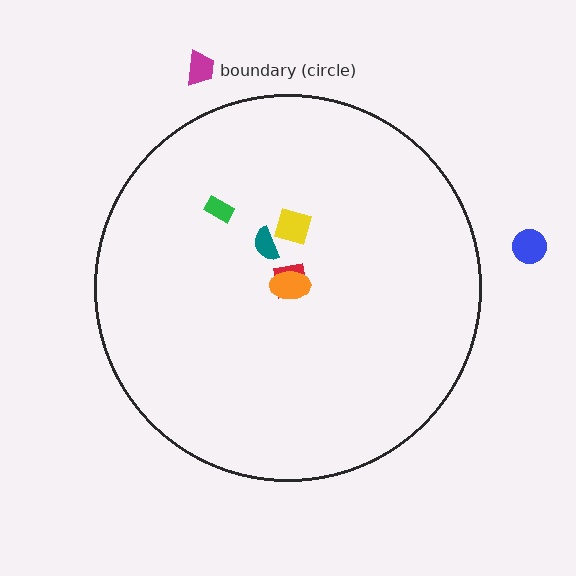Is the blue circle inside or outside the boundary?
Outside.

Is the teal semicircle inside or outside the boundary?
Inside.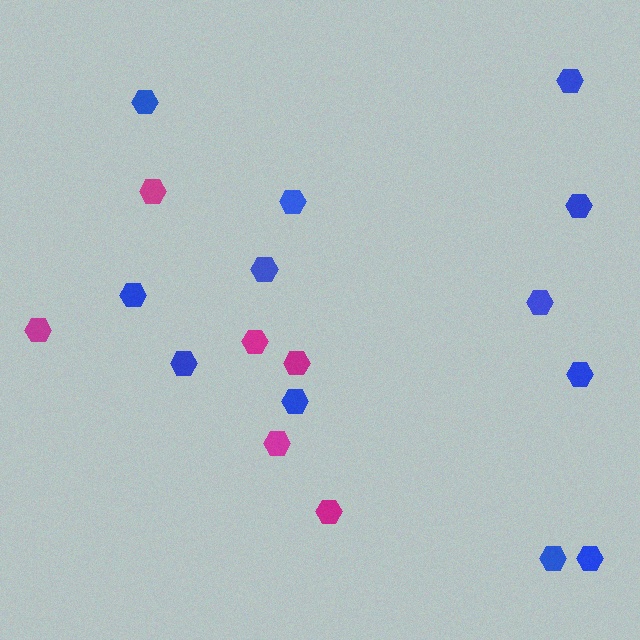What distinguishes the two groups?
There are 2 groups: one group of blue hexagons (12) and one group of magenta hexagons (6).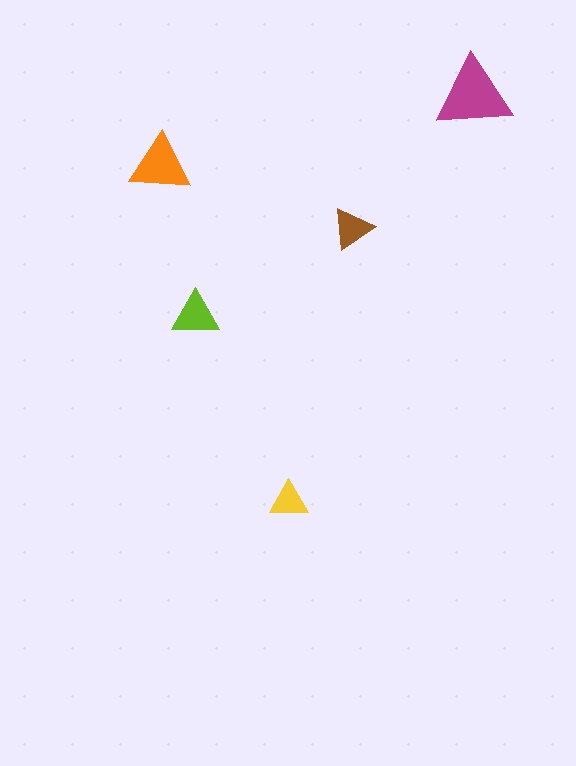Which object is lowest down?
The yellow triangle is bottommost.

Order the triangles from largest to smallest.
the magenta one, the orange one, the lime one, the brown one, the yellow one.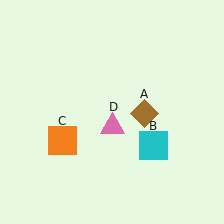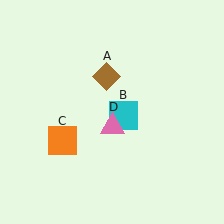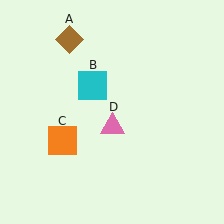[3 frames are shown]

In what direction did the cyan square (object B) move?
The cyan square (object B) moved up and to the left.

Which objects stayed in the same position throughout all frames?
Orange square (object C) and pink triangle (object D) remained stationary.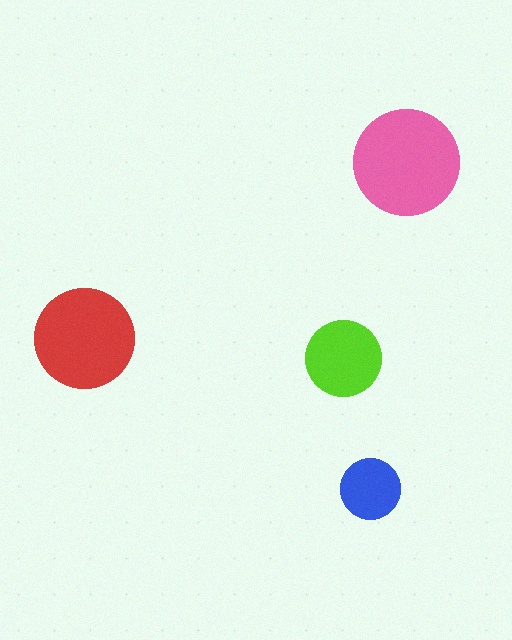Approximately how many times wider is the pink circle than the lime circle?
About 1.5 times wider.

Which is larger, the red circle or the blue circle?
The red one.